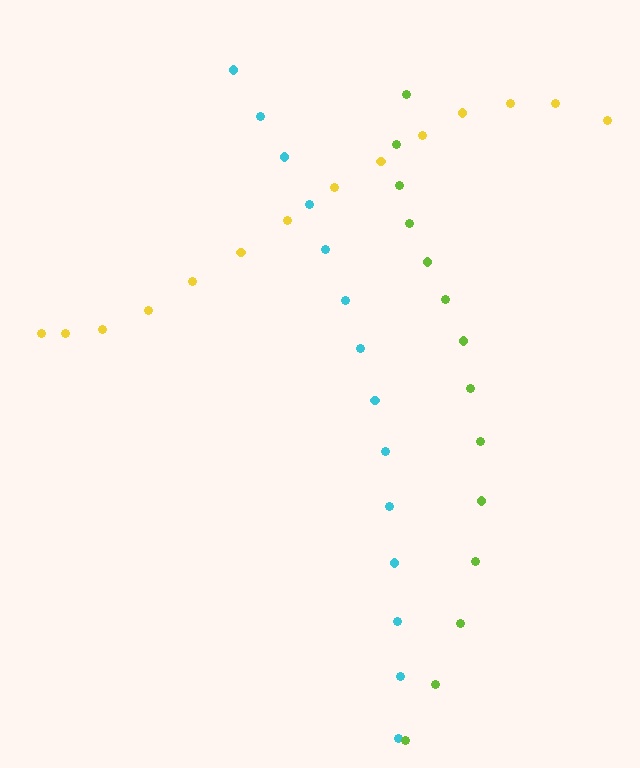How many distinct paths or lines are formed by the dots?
There are 3 distinct paths.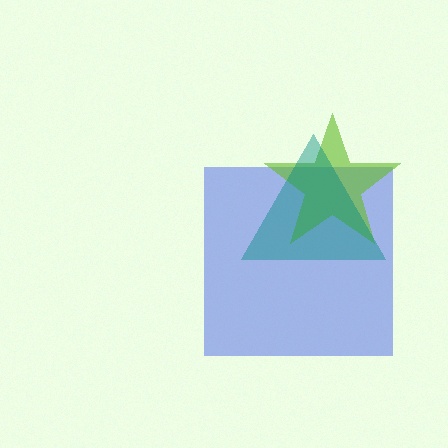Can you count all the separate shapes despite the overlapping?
Yes, there are 3 separate shapes.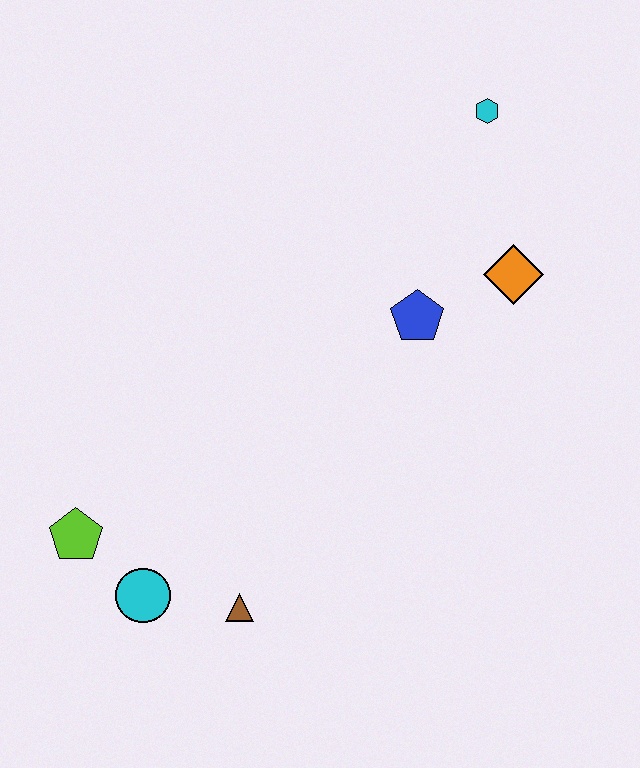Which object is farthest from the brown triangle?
The cyan hexagon is farthest from the brown triangle.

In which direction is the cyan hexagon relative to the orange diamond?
The cyan hexagon is above the orange diamond.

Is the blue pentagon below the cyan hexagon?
Yes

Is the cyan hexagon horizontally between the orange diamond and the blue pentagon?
Yes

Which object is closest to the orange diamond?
The blue pentagon is closest to the orange diamond.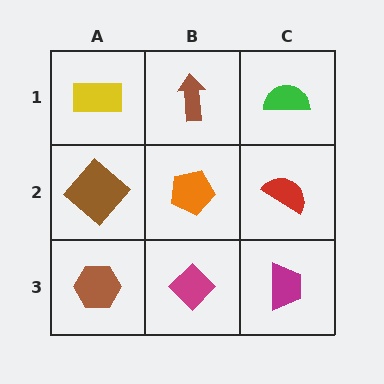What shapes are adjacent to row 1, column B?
An orange pentagon (row 2, column B), a yellow rectangle (row 1, column A), a green semicircle (row 1, column C).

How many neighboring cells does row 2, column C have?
3.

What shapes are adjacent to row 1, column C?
A red semicircle (row 2, column C), a brown arrow (row 1, column B).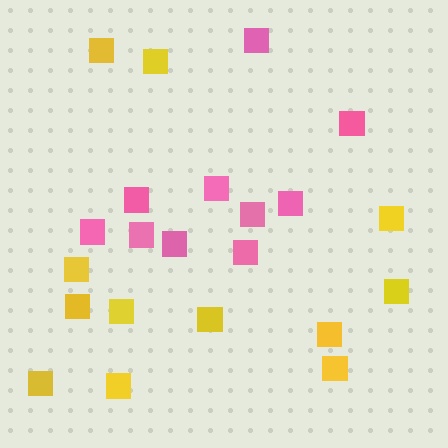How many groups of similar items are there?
There are 2 groups: one group of yellow squares (12) and one group of pink squares (10).